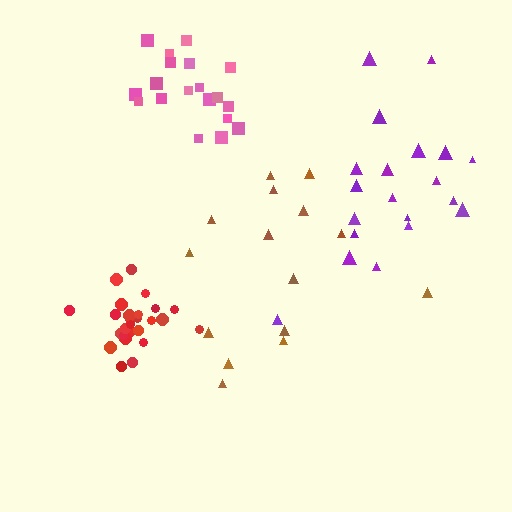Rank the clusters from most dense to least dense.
red, pink, purple, brown.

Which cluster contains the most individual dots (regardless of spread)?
Red (27).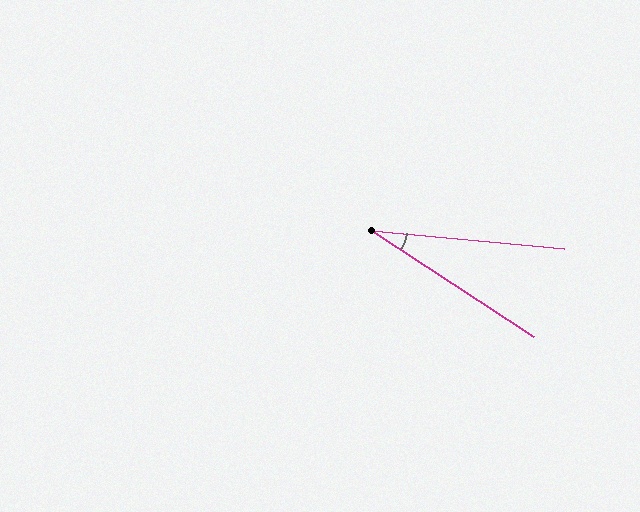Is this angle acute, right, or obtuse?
It is acute.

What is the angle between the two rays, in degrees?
Approximately 28 degrees.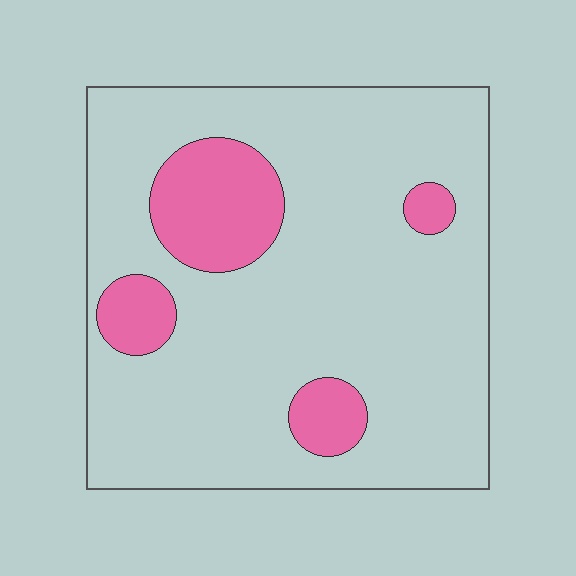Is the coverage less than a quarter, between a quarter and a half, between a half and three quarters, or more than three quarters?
Less than a quarter.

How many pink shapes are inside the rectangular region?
4.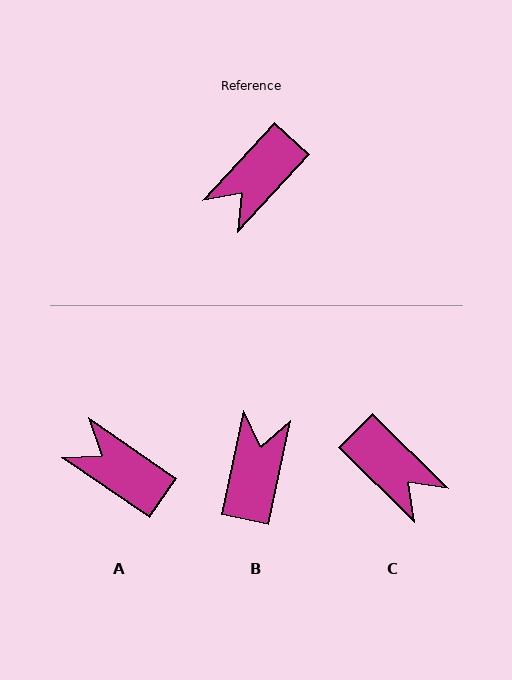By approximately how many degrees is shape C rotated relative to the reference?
Approximately 88 degrees counter-clockwise.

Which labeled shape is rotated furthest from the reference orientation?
B, about 149 degrees away.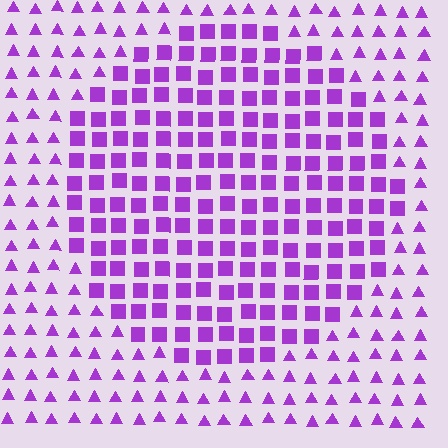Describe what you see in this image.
The image is filled with small purple elements arranged in a uniform grid. A circle-shaped region contains squares, while the surrounding area contains triangles. The boundary is defined purely by the change in element shape.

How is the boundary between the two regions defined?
The boundary is defined by a change in element shape: squares inside vs. triangles outside. All elements share the same color and spacing.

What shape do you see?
I see a circle.